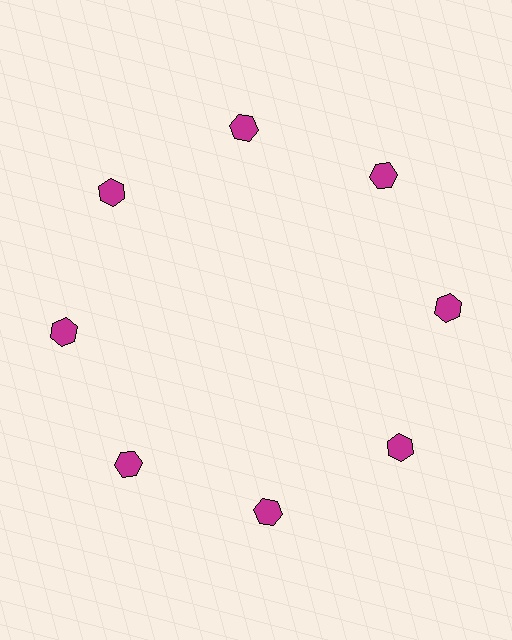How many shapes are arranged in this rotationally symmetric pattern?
There are 8 shapes, arranged in 8 groups of 1.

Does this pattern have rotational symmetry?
Yes, this pattern has 8-fold rotational symmetry. It looks the same after rotating 45 degrees around the center.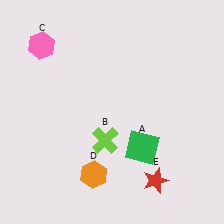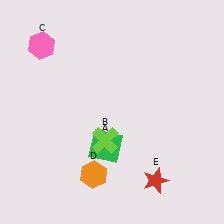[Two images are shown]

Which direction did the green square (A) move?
The green square (A) moved left.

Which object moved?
The green square (A) moved left.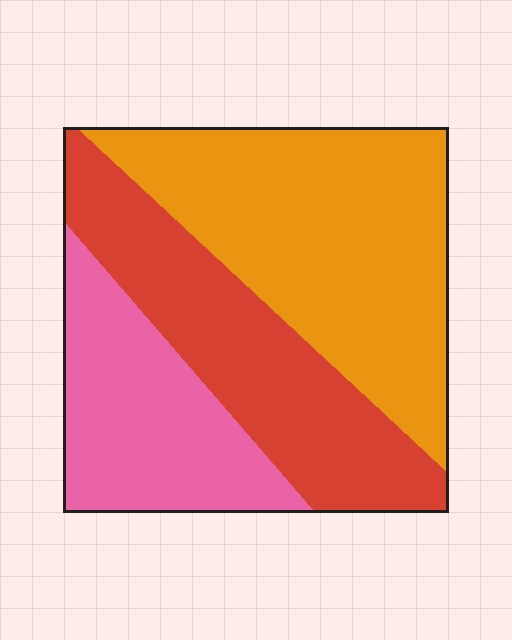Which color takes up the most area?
Orange, at roughly 45%.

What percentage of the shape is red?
Red takes up about one third (1/3) of the shape.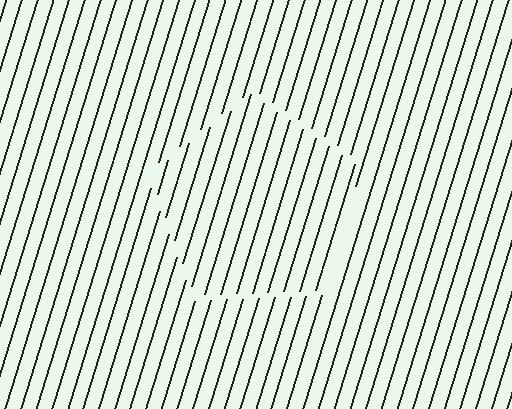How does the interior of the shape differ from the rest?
The interior of the shape contains the same grating, shifted by half a period — the contour is defined by the phase discontinuity where line-ends from the inner and outer gratings abut.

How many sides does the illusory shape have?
5 sides — the line-ends trace a pentagon.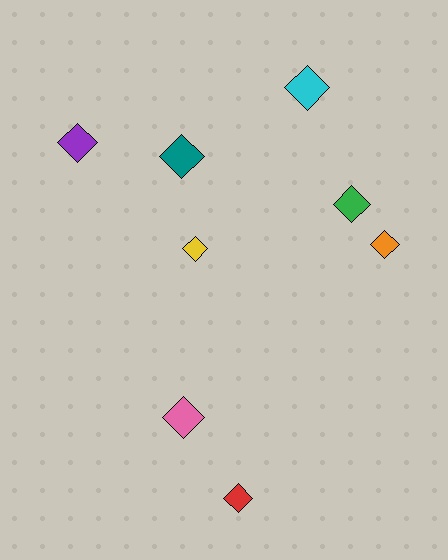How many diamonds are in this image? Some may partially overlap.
There are 8 diamonds.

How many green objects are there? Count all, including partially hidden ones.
There is 1 green object.